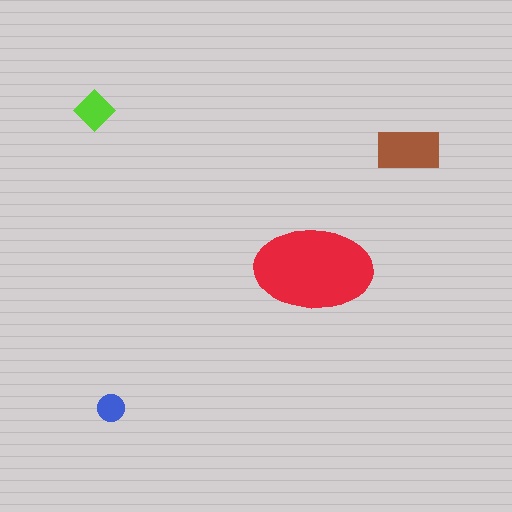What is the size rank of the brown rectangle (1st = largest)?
2nd.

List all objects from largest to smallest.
The red ellipse, the brown rectangle, the lime diamond, the blue circle.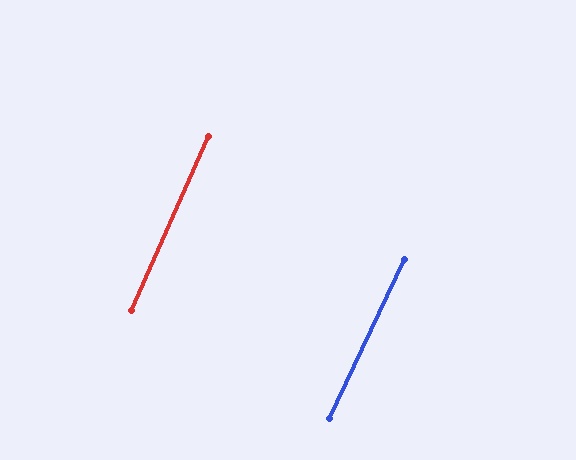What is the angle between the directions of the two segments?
Approximately 1 degree.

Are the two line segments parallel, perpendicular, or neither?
Parallel — their directions differ by only 1.5°.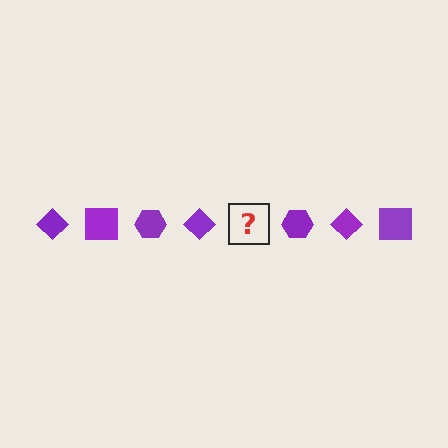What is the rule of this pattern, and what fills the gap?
The rule is that the pattern cycles through diamond, square, hexagon shapes in purple. The gap should be filled with a purple square.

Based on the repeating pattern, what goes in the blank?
The blank should be a purple square.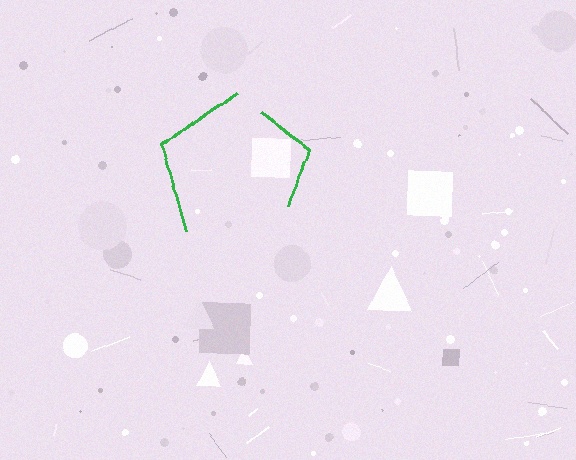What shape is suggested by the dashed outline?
The dashed outline suggests a pentagon.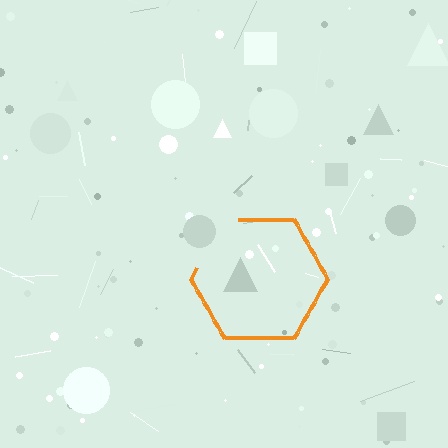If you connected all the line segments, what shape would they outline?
They would outline a hexagon.